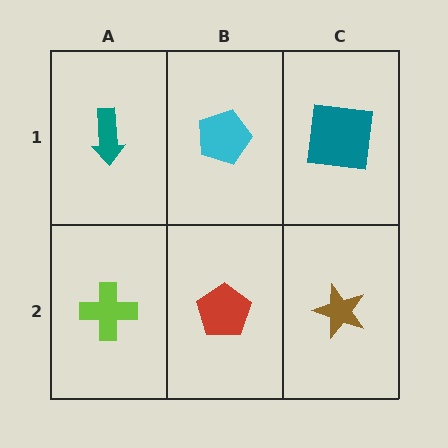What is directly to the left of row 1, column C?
A cyan pentagon.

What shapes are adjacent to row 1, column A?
A lime cross (row 2, column A), a cyan pentagon (row 1, column B).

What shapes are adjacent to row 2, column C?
A teal square (row 1, column C), a red pentagon (row 2, column B).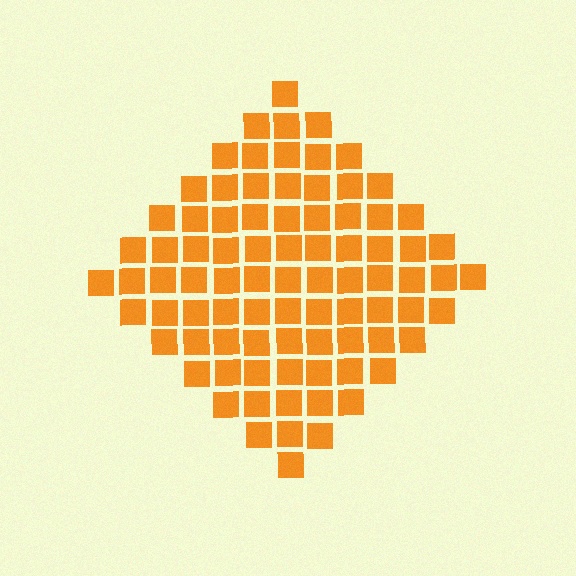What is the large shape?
The large shape is a diamond.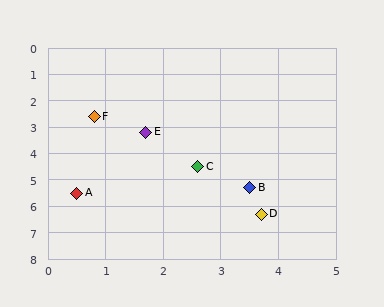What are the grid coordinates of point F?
Point F is at approximately (0.8, 2.6).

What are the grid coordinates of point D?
Point D is at approximately (3.7, 6.3).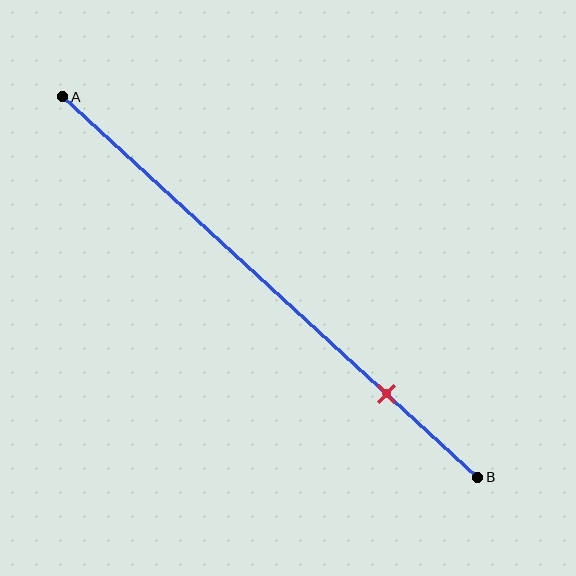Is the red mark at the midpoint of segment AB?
No, the mark is at about 80% from A, not at the 50% midpoint.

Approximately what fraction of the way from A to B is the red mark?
The red mark is approximately 80% of the way from A to B.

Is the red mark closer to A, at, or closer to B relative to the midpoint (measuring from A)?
The red mark is closer to point B than the midpoint of segment AB.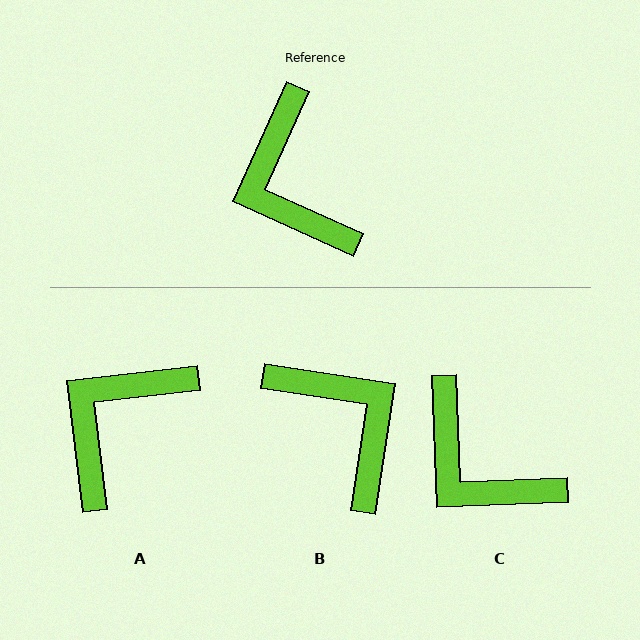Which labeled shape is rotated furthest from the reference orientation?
B, about 164 degrees away.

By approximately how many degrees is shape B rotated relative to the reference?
Approximately 164 degrees clockwise.